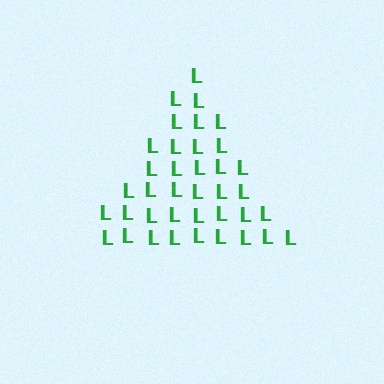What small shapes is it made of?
It is made of small letter L's.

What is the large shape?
The large shape is a triangle.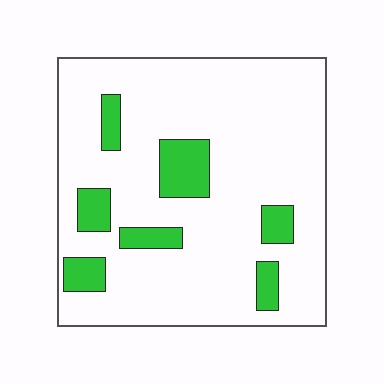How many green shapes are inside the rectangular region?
7.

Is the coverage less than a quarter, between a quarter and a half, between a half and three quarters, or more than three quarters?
Less than a quarter.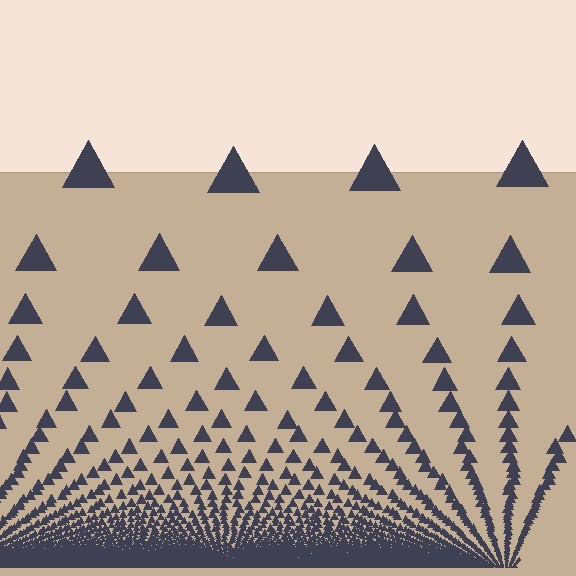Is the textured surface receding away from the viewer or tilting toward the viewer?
The surface appears to tilt toward the viewer. Texture elements get larger and sparser toward the top.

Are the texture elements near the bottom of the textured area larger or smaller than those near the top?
Smaller. The gradient is inverted — elements near the bottom are smaller and denser.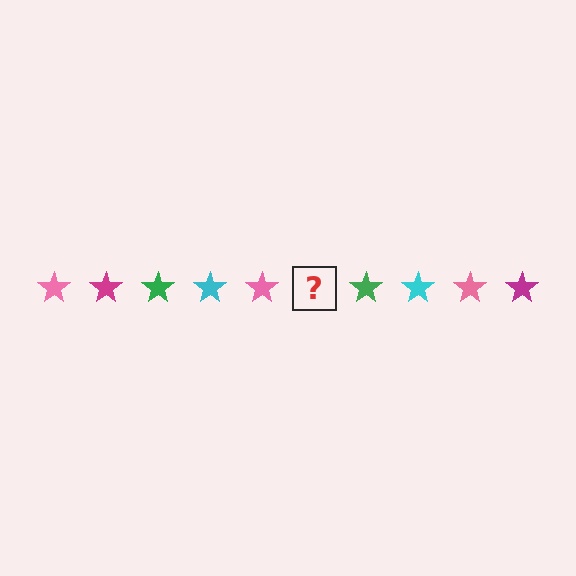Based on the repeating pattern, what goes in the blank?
The blank should be a magenta star.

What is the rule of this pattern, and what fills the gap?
The rule is that the pattern cycles through pink, magenta, green, cyan stars. The gap should be filled with a magenta star.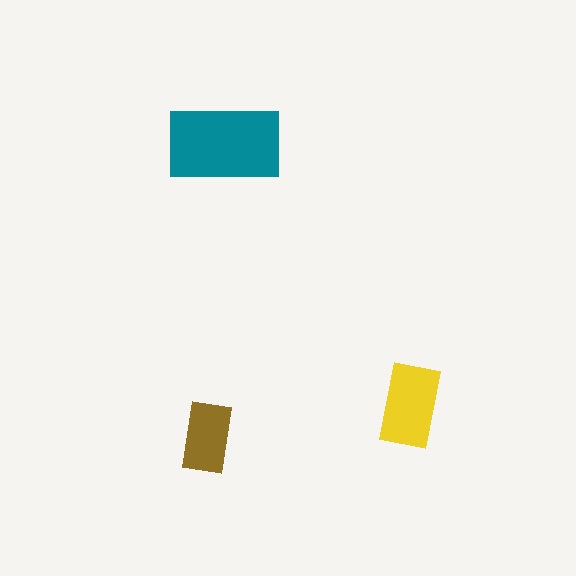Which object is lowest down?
The brown rectangle is bottommost.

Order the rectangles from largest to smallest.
the teal one, the yellow one, the brown one.